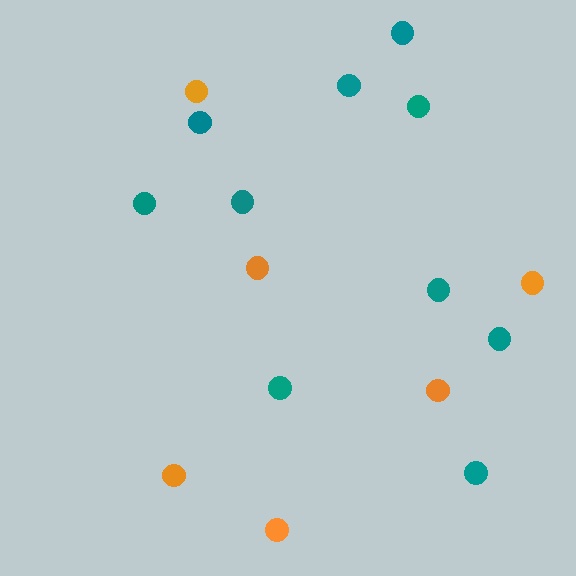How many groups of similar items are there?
There are 2 groups: one group of orange circles (6) and one group of teal circles (10).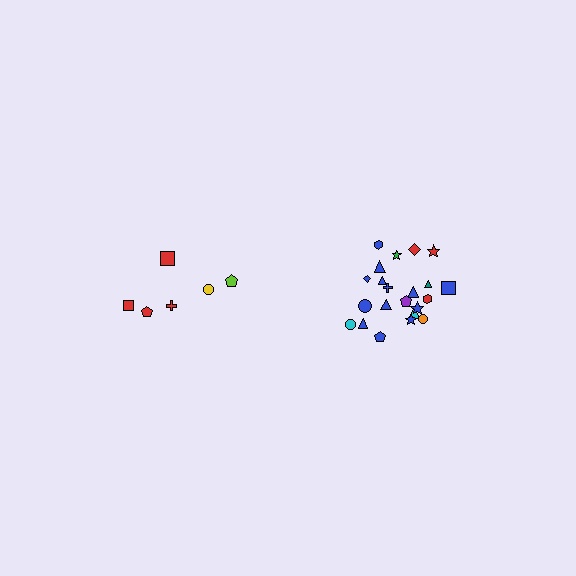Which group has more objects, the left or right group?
The right group.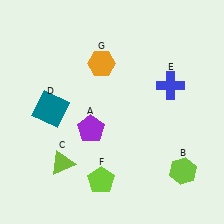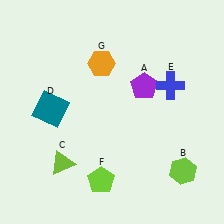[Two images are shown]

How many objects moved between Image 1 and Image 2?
1 object moved between the two images.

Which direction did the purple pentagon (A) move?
The purple pentagon (A) moved right.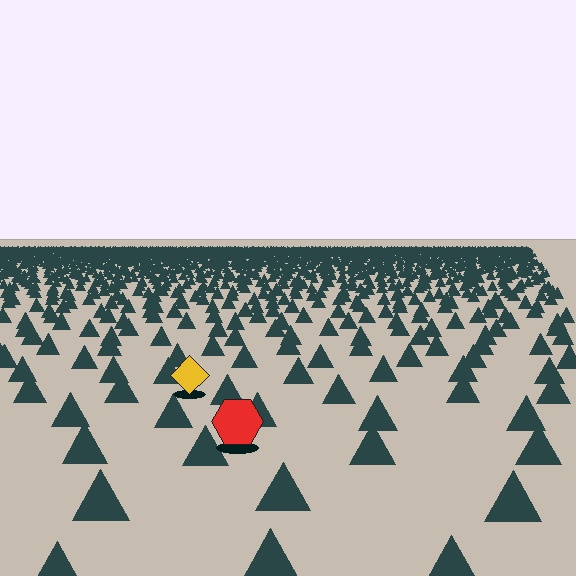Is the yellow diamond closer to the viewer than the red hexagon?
No. The red hexagon is closer — you can tell from the texture gradient: the ground texture is coarser near it.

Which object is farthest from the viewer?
The yellow diamond is farthest from the viewer. It appears smaller and the ground texture around it is denser.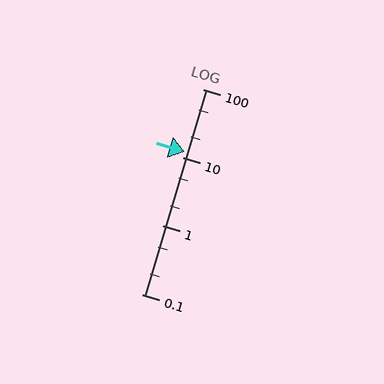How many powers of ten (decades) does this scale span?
The scale spans 3 decades, from 0.1 to 100.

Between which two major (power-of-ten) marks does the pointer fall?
The pointer is between 10 and 100.